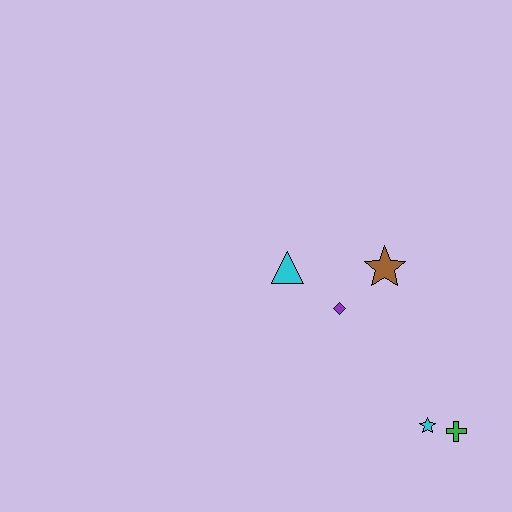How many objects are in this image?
There are 5 objects.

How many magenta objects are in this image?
There are no magenta objects.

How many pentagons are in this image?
There are no pentagons.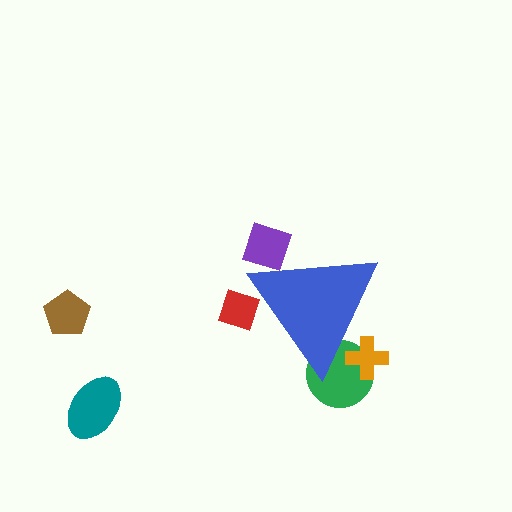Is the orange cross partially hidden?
Yes, the orange cross is partially hidden behind the blue triangle.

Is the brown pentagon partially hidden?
No, the brown pentagon is fully visible.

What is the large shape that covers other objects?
A blue triangle.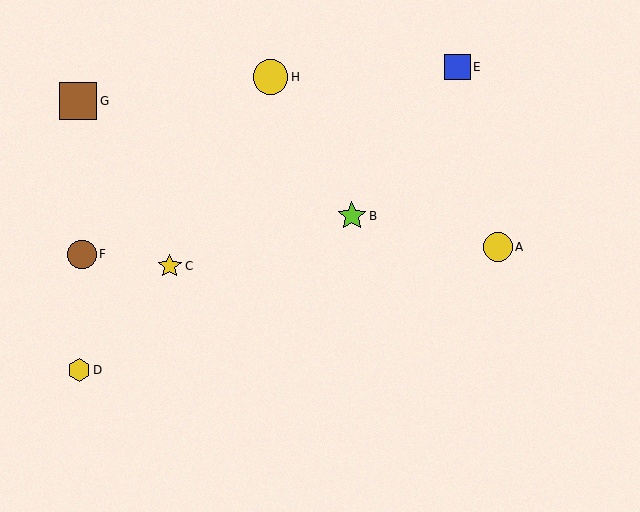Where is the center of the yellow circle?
The center of the yellow circle is at (271, 77).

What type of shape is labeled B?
Shape B is a lime star.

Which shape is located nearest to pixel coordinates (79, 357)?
The yellow hexagon (labeled D) at (79, 370) is nearest to that location.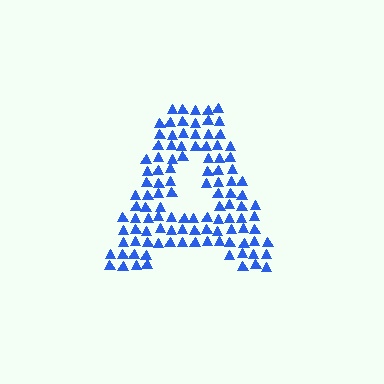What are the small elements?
The small elements are triangles.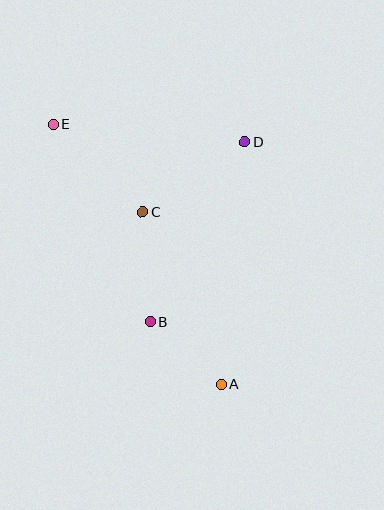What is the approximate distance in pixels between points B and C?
The distance between B and C is approximately 110 pixels.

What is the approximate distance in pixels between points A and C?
The distance between A and C is approximately 189 pixels.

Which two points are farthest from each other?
Points A and E are farthest from each other.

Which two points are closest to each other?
Points A and B are closest to each other.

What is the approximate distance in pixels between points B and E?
The distance between B and E is approximately 220 pixels.